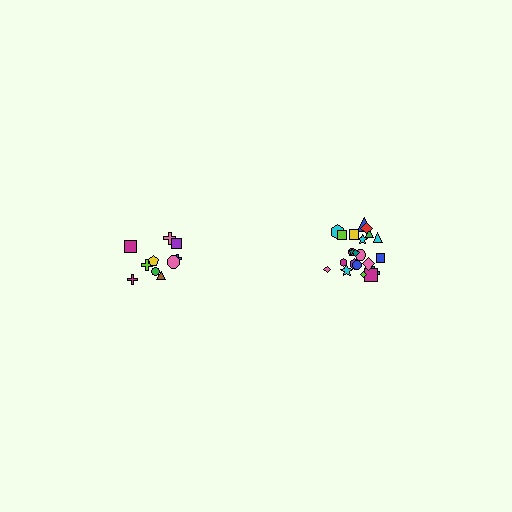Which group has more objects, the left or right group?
The right group.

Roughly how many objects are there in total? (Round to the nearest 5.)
Roughly 30 objects in total.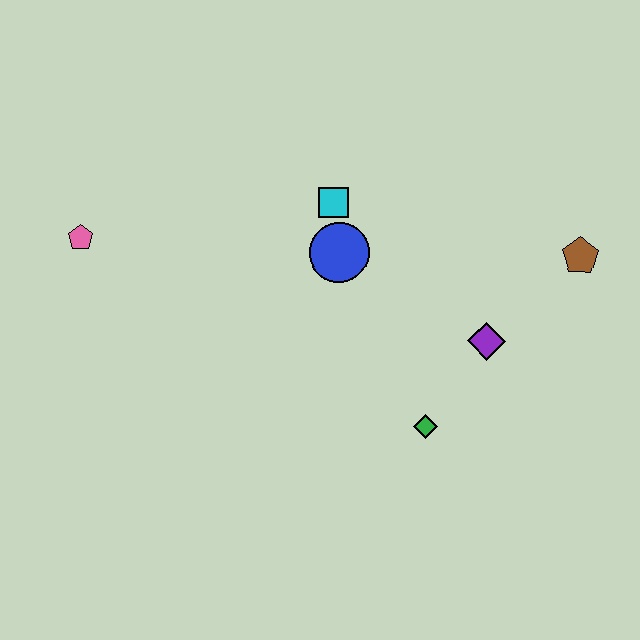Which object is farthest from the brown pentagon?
The pink pentagon is farthest from the brown pentagon.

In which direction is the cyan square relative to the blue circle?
The cyan square is above the blue circle.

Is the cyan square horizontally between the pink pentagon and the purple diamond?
Yes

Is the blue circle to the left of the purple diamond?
Yes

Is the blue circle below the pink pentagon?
Yes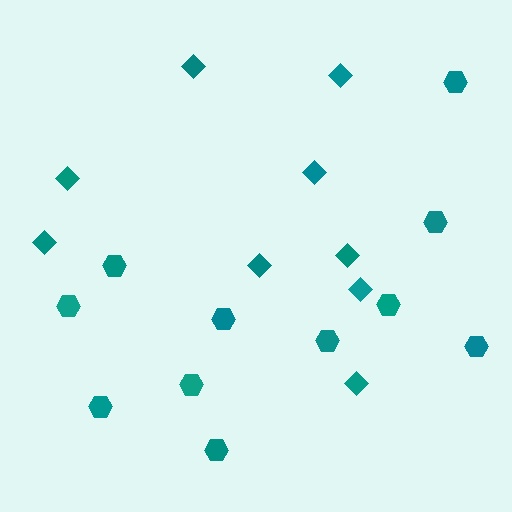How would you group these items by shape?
There are 2 groups: one group of diamonds (9) and one group of hexagons (11).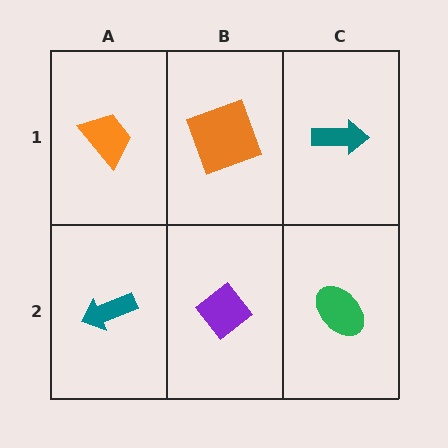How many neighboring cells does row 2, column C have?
2.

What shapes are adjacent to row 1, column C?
A green ellipse (row 2, column C), an orange square (row 1, column B).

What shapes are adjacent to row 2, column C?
A teal arrow (row 1, column C), a purple diamond (row 2, column B).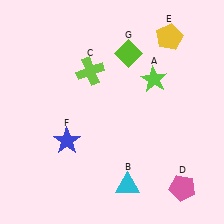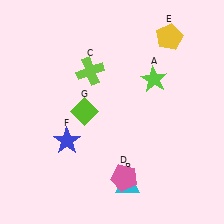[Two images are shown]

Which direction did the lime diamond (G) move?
The lime diamond (G) moved down.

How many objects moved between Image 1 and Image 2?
2 objects moved between the two images.